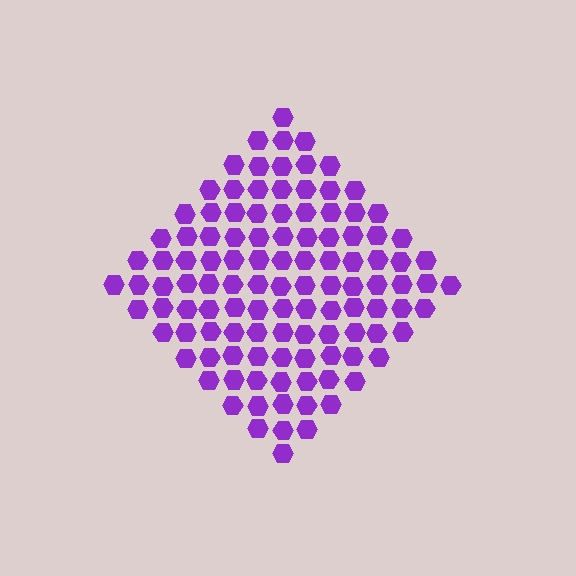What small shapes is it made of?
It is made of small hexagons.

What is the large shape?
The large shape is a diamond.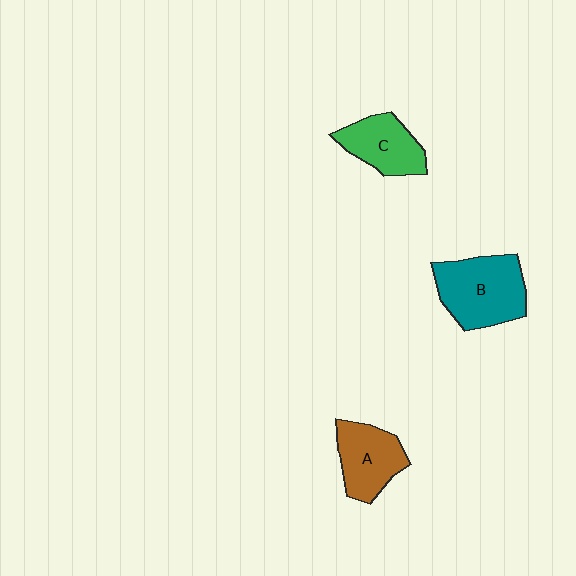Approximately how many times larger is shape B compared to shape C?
Approximately 1.4 times.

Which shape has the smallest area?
Shape C (green).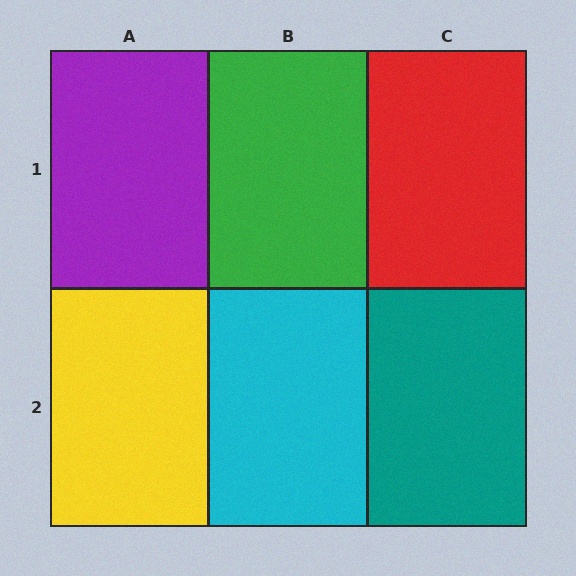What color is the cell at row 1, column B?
Green.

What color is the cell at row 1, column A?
Purple.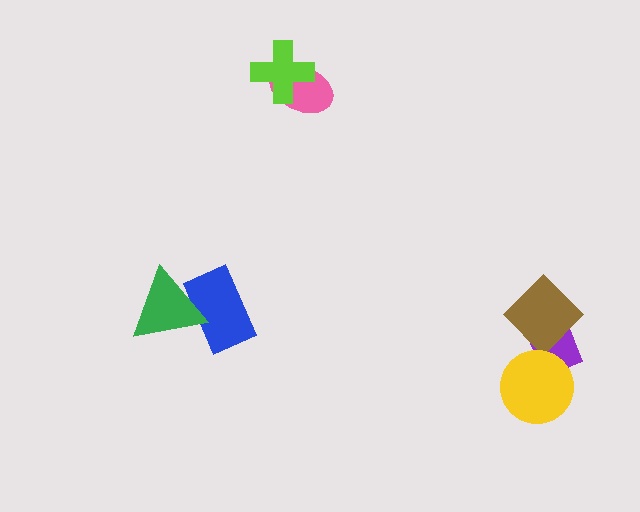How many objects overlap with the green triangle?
1 object overlaps with the green triangle.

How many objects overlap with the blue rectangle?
1 object overlaps with the blue rectangle.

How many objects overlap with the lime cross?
1 object overlaps with the lime cross.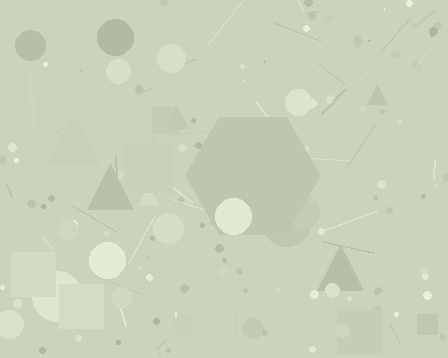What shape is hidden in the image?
A hexagon is hidden in the image.